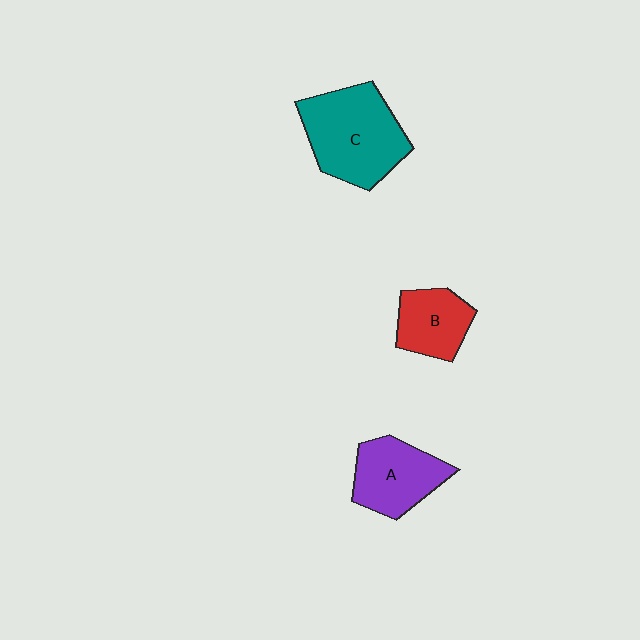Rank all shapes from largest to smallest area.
From largest to smallest: C (teal), A (purple), B (red).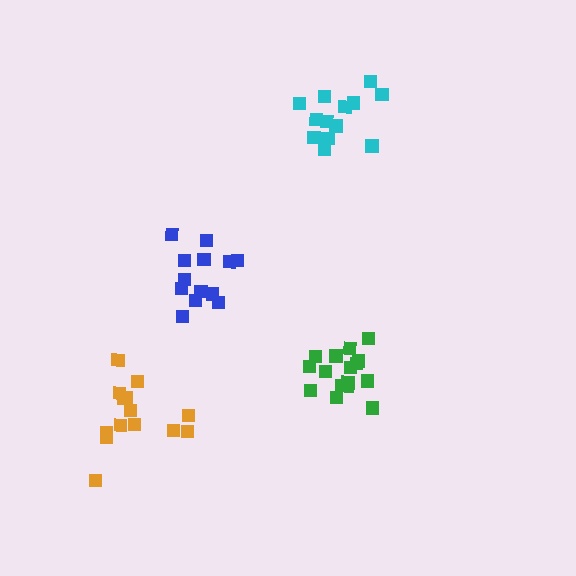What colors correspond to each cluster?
The clusters are colored: cyan, green, blue, orange.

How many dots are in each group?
Group 1: 13 dots, Group 2: 16 dots, Group 3: 13 dots, Group 4: 14 dots (56 total).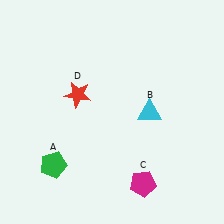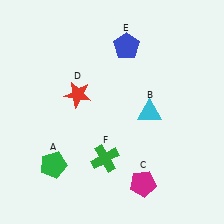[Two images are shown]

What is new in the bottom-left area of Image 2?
A green cross (F) was added in the bottom-left area of Image 2.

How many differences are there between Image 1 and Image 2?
There are 2 differences between the two images.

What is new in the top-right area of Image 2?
A blue pentagon (E) was added in the top-right area of Image 2.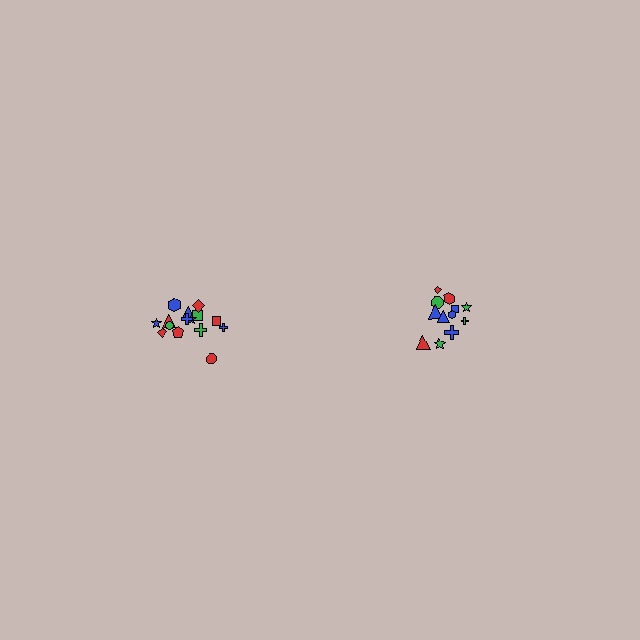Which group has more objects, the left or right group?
The left group.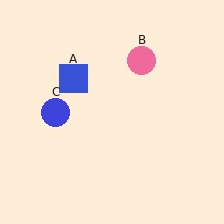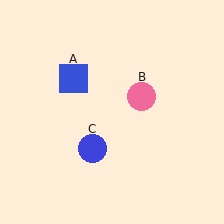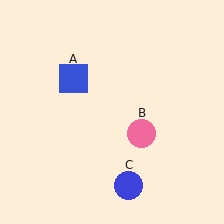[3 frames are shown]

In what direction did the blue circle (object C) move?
The blue circle (object C) moved down and to the right.